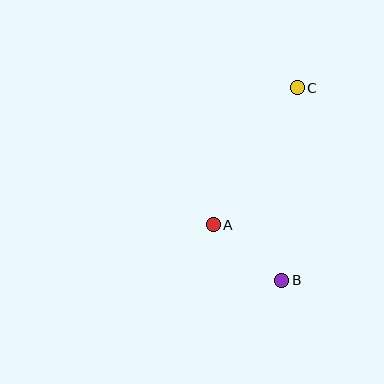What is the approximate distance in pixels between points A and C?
The distance between A and C is approximately 161 pixels.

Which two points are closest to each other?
Points A and B are closest to each other.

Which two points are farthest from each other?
Points B and C are farthest from each other.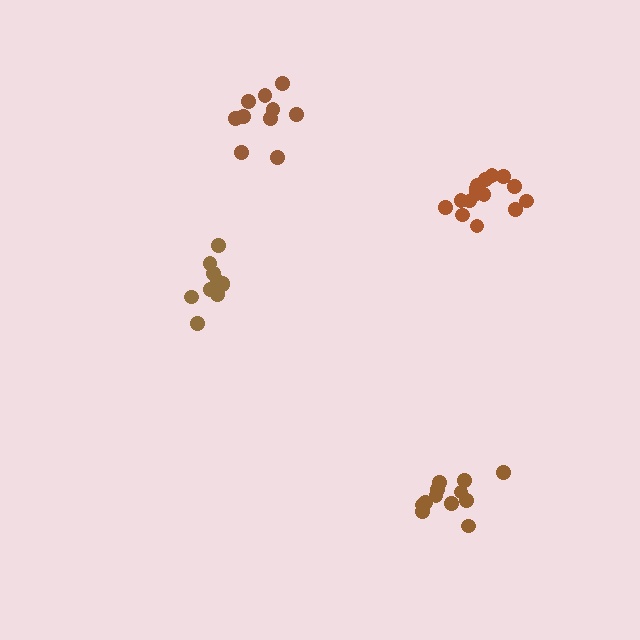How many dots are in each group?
Group 1: 11 dots, Group 2: 10 dots, Group 3: 15 dots, Group 4: 12 dots (48 total).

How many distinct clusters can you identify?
There are 4 distinct clusters.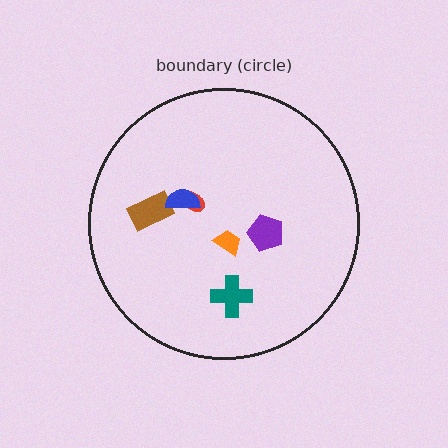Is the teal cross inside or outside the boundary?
Inside.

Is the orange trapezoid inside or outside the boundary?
Inside.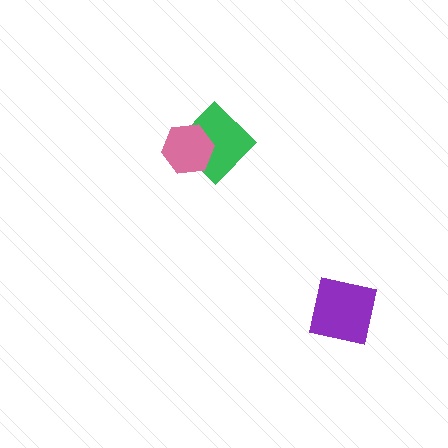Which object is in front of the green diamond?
The pink hexagon is in front of the green diamond.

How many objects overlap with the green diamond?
1 object overlaps with the green diamond.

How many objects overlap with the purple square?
0 objects overlap with the purple square.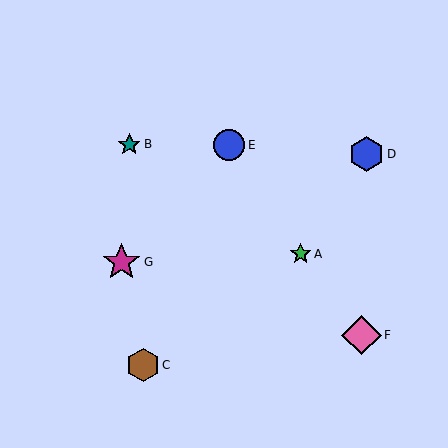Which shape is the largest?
The pink diamond (labeled F) is the largest.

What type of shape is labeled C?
Shape C is a brown hexagon.